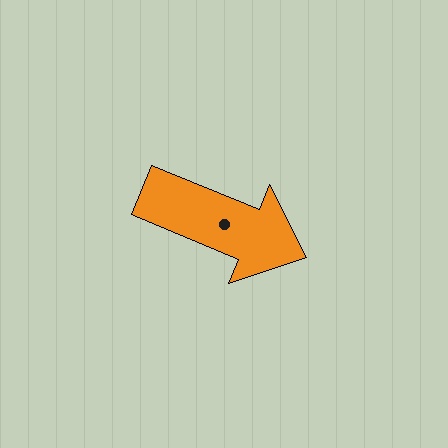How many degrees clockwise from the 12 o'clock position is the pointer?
Approximately 112 degrees.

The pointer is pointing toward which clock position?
Roughly 4 o'clock.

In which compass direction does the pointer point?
East.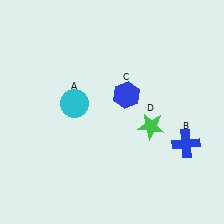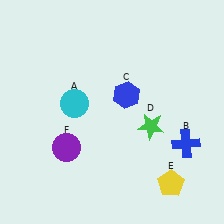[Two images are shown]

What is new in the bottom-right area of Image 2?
A yellow pentagon (E) was added in the bottom-right area of Image 2.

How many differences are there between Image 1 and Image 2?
There are 2 differences between the two images.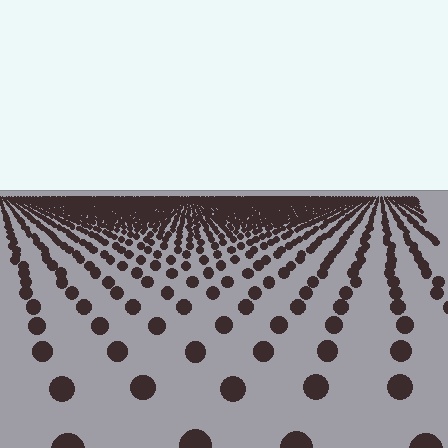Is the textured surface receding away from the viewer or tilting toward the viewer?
The surface is receding away from the viewer. Texture elements get smaller and denser toward the top.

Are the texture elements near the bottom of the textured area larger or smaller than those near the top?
Larger. Near the bottom, elements are closer to the viewer and appear at a bigger on-screen size.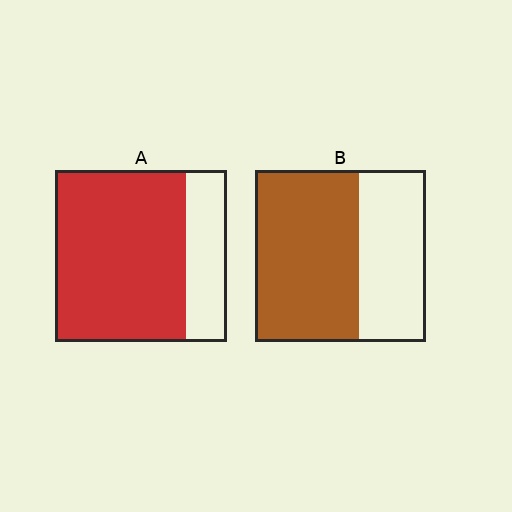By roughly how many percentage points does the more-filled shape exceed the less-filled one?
By roughly 15 percentage points (A over B).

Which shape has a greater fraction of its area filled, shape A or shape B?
Shape A.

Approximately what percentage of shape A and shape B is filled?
A is approximately 75% and B is approximately 60%.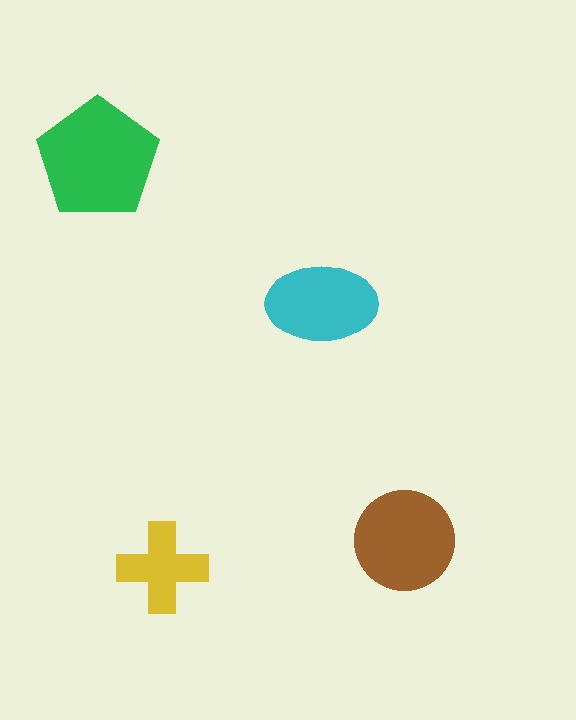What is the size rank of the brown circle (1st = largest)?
2nd.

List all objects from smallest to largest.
The yellow cross, the cyan ellipse, the brown circle, the green pentagon.